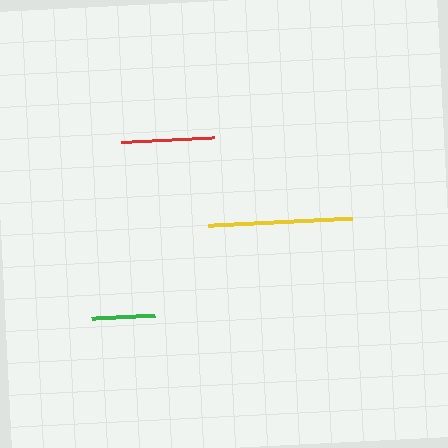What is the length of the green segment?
The green segment is approximately 63 pixels long.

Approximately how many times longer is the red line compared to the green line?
The red line is approximately 1.5 times the length of the green line.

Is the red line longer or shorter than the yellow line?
The yellow line is longer than the red line.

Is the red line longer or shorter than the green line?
The red line is longer than the green line.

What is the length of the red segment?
The red segment is approximately 92 pixels long.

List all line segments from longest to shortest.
From longest to shortest: yellow, red, green.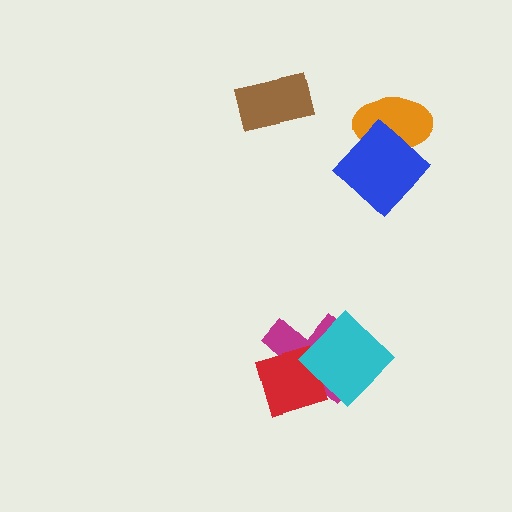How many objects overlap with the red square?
2 objects overlap with the red square.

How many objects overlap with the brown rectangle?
0 objects overlap with the brown rectangle.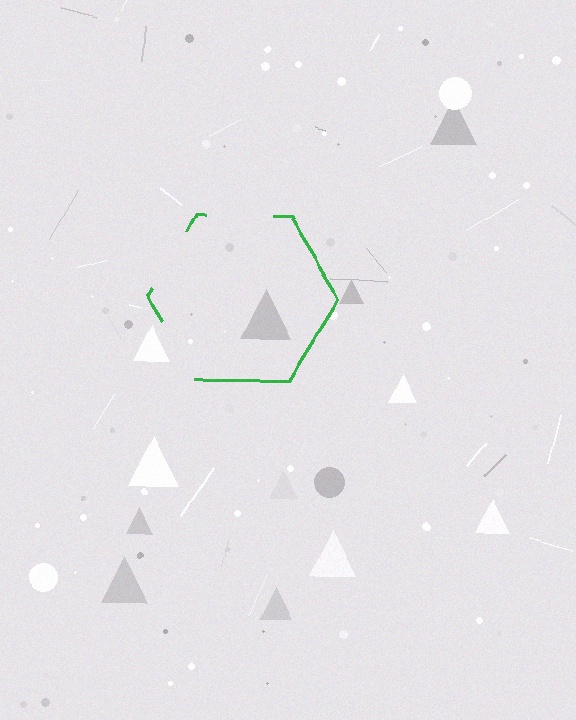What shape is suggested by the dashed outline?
The dashed outline suggests a hexagon.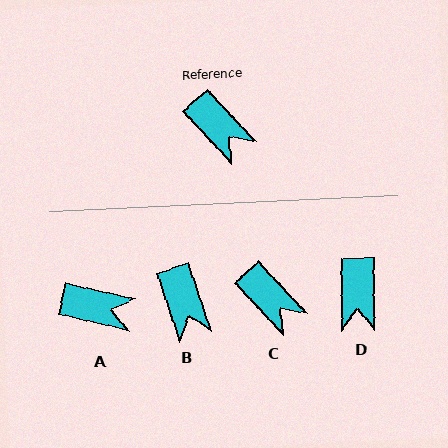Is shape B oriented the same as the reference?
No, it is off by about 24 degrees.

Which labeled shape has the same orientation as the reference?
C.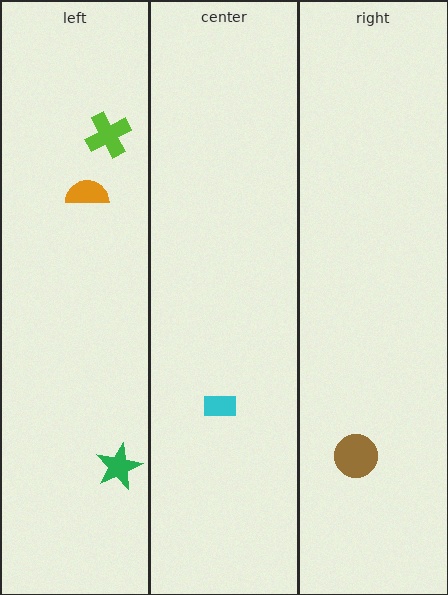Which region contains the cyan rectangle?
The center region.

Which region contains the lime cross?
The left region.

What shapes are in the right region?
The brown circle.